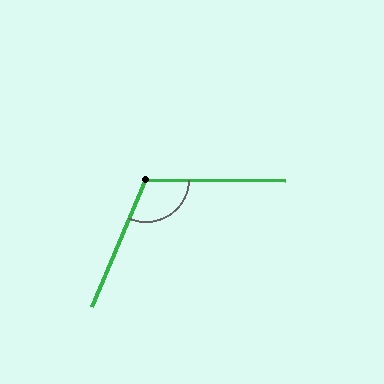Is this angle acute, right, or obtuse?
It is obtuse.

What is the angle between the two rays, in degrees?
Approximately 113 degrees.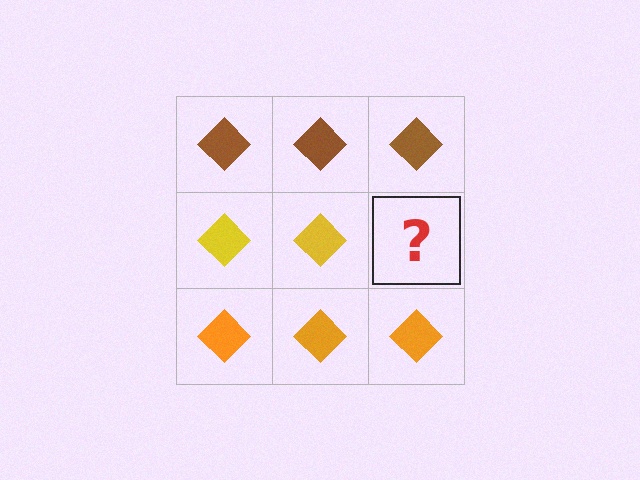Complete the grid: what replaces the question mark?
The question mark should be replaced with a yellow diamond.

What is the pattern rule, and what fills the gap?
The rule is that each row has a consistent color. The gap should be filled with a yellow diamond.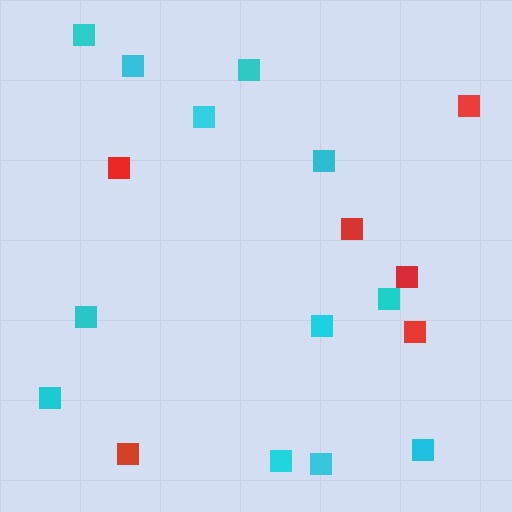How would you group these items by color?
There are 2 groups: one group of cyan squares (12) and one group of red squares (6).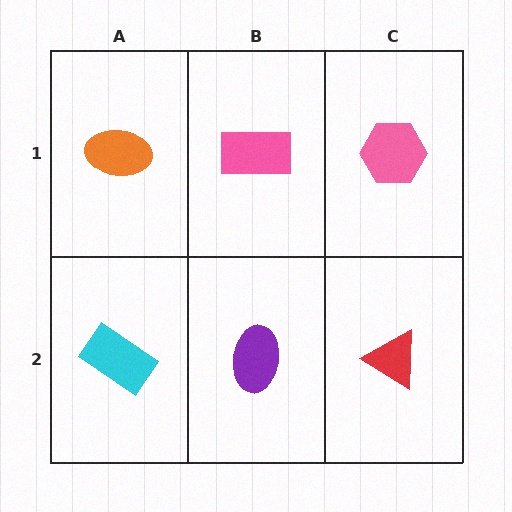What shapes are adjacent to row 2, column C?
A pink hexagon (row 1, column C), a purple ellipse (row 2, column B).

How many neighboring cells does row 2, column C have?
2.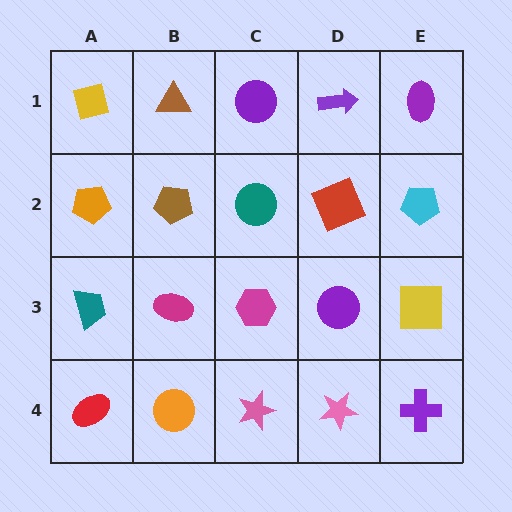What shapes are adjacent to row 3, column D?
A red square (row 2, column D), a pink star (row 4, column D), a magenta hexagon (row 3, column C), a yellow square (row 3, column E).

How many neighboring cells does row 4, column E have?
2.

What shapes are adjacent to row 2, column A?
A yellow square (row 1, column A), a teal trapezoid (row 3, column A), a brown pentagon (row 2, column B).